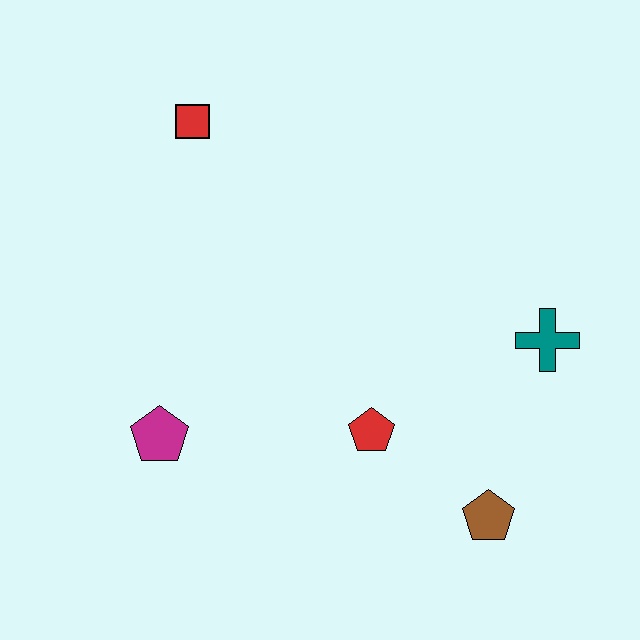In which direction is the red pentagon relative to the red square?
The red pentagon is below the red square.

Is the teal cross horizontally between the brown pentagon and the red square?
No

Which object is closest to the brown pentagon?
The red pentagon is closest to the brown pentagon.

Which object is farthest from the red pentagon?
The red square is farthest from the red pentagon.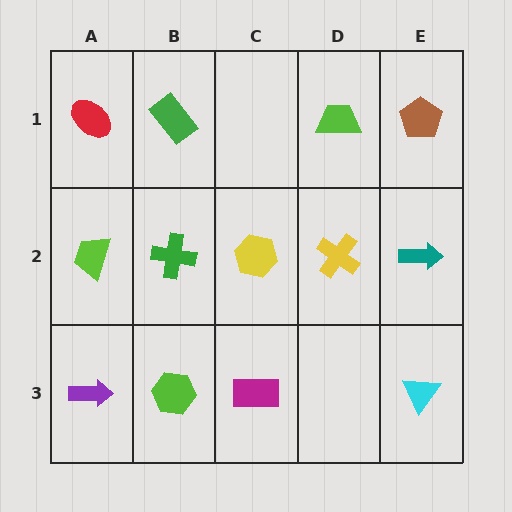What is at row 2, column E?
A teal arrow.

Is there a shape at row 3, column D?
No, that cell is empty.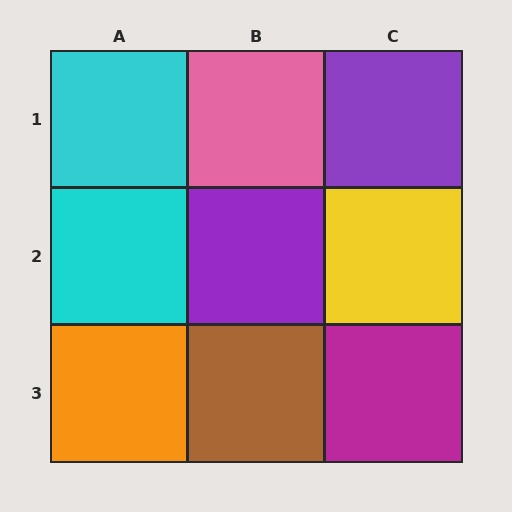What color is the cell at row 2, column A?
Cyan.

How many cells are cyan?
2 cells are cyan.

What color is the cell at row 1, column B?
Pink.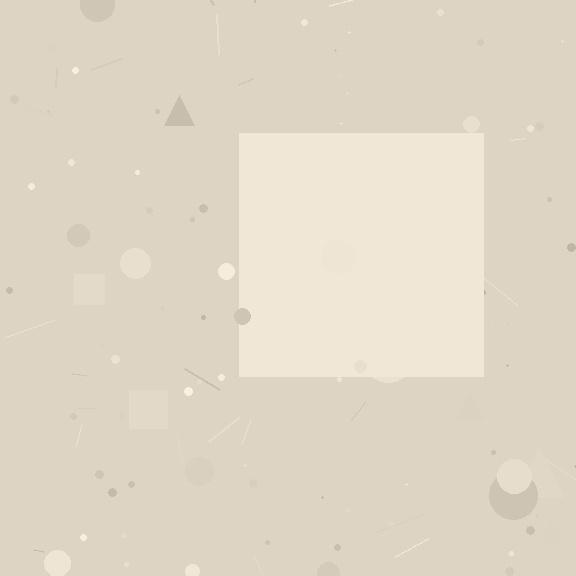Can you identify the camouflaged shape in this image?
The camouflaged shape is a square.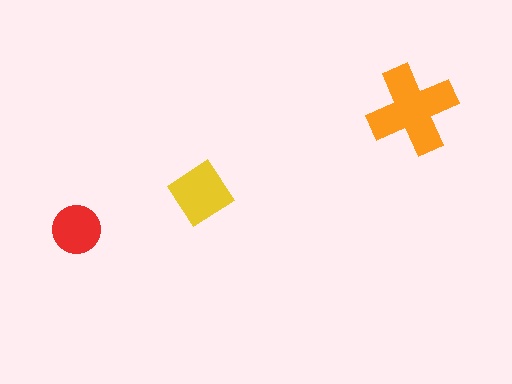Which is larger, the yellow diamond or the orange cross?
The orange cross.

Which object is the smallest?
The red circle.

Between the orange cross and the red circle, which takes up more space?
The orange cross.